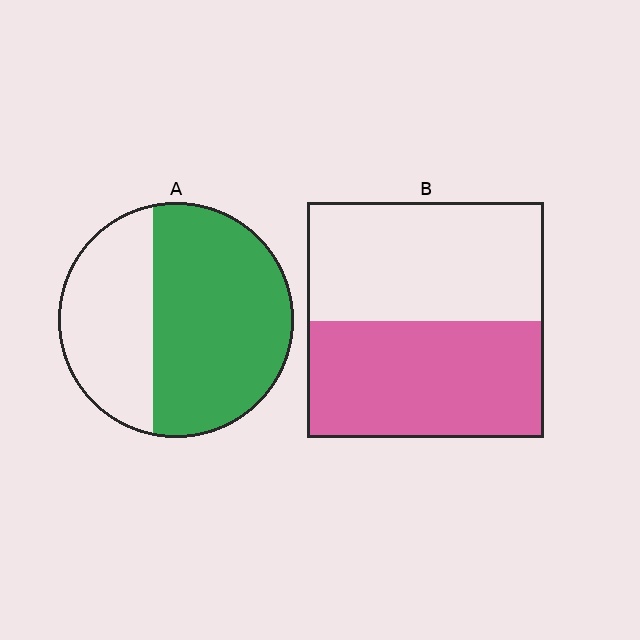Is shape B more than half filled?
Roughly half.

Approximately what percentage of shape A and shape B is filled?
A is approximately 60% and B is approximately 50%.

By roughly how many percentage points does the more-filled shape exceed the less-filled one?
By roughly 15 percentage points (A over B).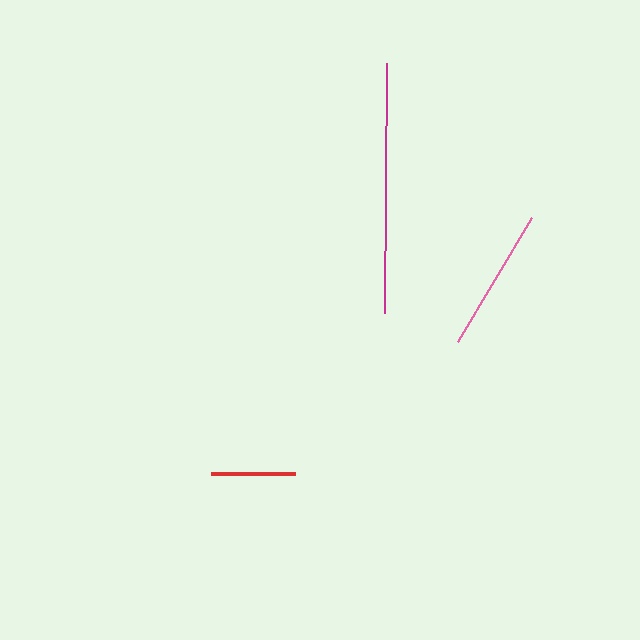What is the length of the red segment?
The red segment is approximately 84 pixels long.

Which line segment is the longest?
The magenta line is the longest at approximately 250 pixels.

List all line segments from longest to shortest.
From longest to shortest: magenta, pink, red.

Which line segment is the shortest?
The red line is the shortest at approximately 84 pixels.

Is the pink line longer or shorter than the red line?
The pink line is longer than the red line.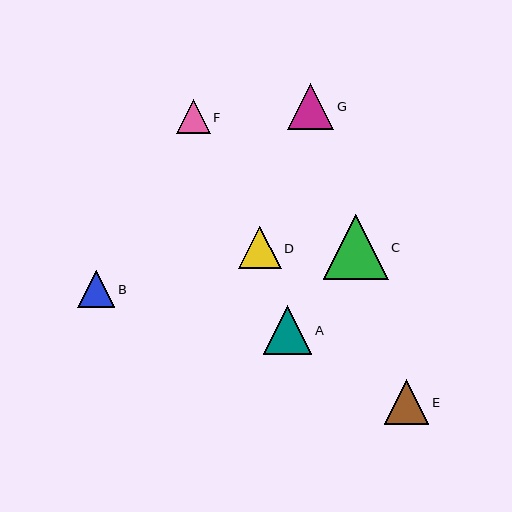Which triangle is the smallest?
Triangle F is the smallest with a size of approximately 33 pixels.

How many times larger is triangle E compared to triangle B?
Triangle E is approximately 1.2 times the size of triangle B.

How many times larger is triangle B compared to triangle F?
Triangle B is approximately 1.1 times the size of triangle F.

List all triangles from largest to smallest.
From largest to smallest: C, A, G, E, D, B, F.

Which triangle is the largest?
Triangle C is the largest with a size of approximately 65 pixels.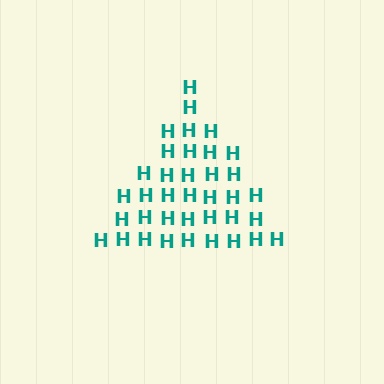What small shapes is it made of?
It is made of small letter H's.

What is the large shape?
The large shape is a triangle.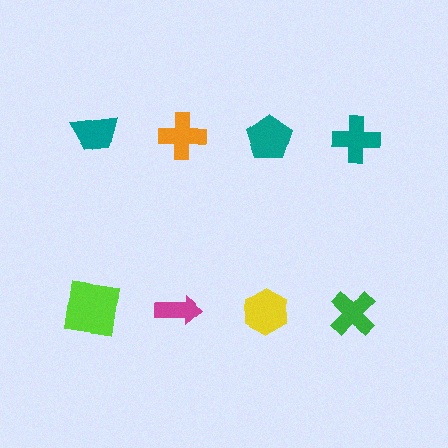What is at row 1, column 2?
An orange cross.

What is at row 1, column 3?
A teal pentagon.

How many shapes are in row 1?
4 shapes.